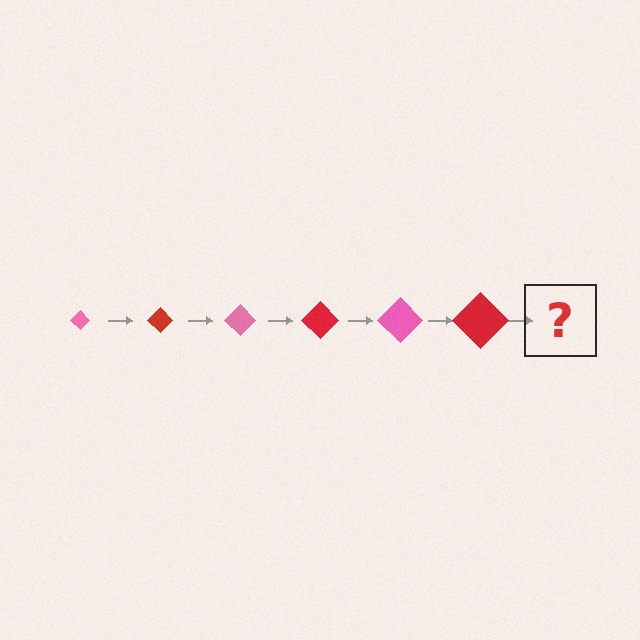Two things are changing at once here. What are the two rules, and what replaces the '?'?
The two rules are that the diamond grows larger each step and the color cycles through pink and red. The '?' should be a pink diamond, larger than the previous one.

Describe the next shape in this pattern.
It should be a pink diamond, larger than the previous one.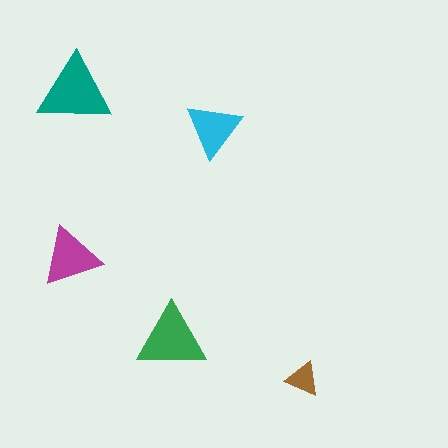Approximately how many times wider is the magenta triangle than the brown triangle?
About 1.5 times wider.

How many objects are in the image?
There are 5 objects in the image.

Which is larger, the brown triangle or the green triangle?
The green one.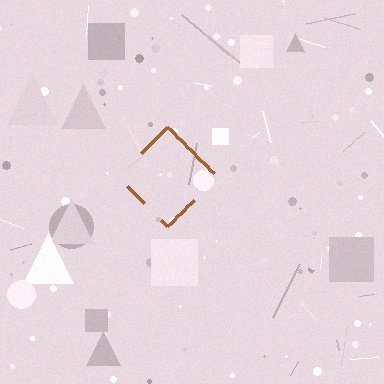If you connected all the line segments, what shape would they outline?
They would outline a diamond.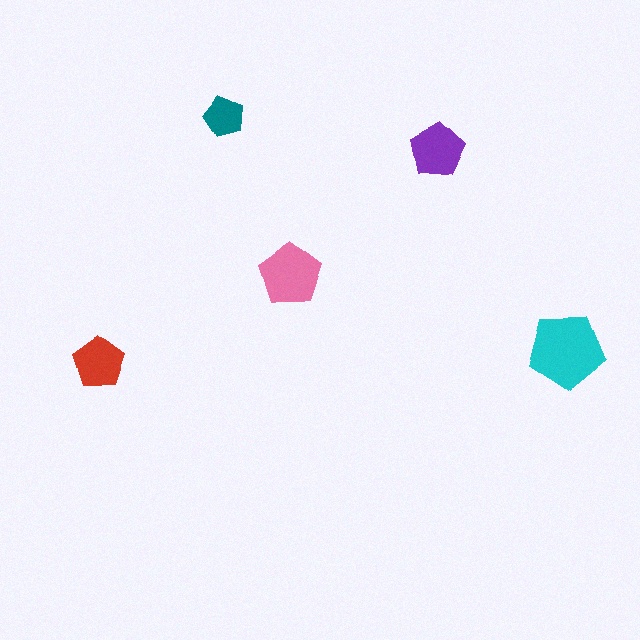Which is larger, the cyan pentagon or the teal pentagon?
The cyan one.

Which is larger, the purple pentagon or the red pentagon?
The purple one.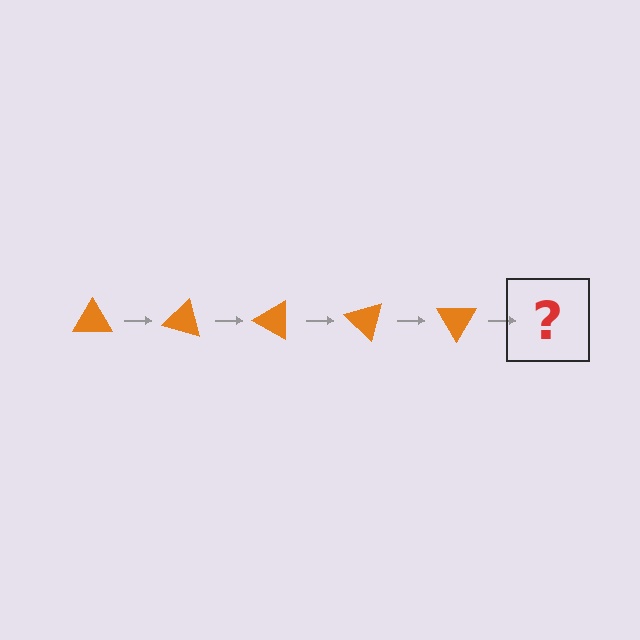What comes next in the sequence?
The next element should be an orange triangle rotated 75 degrees.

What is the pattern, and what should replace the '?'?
The pattern is that the triangle rotates 15 degrees each step. The '?' should be an orange triangle rotated 75 degrees.